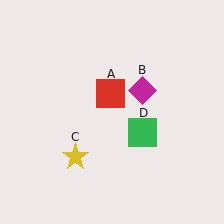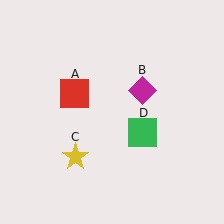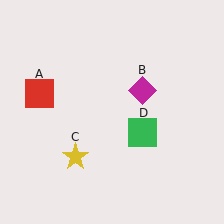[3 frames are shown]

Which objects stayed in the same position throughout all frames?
Magenta diamond (object B) and yellow star (object C) and green square (object D) remained stationary.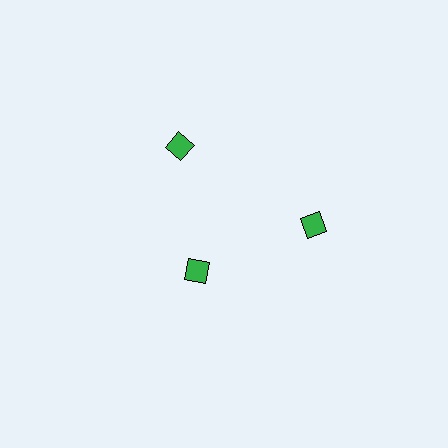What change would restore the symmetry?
The symmetry would be restored by moving it outward, back onto the ring so that all 3 diamonds sit at equal angles and equal distance from the center.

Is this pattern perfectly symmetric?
No. The 3 green diamonds are arranged in a ring, but one element near the 7 o'clock position is pulled inward toward the center, breaking the 3-fold rotational symmetry.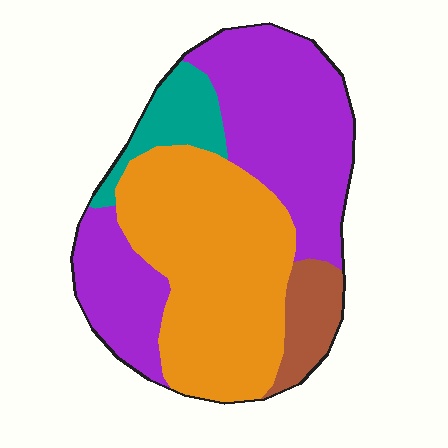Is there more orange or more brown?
Orange.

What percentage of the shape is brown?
Brown covers about 10% of the shape.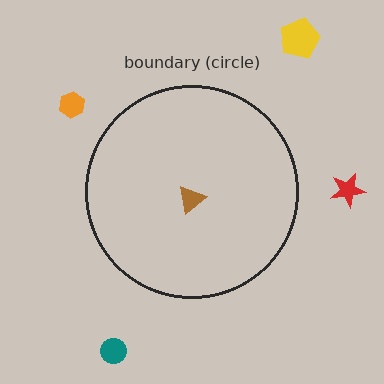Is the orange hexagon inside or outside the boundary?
Outside.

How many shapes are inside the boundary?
1 inside, 4 outside.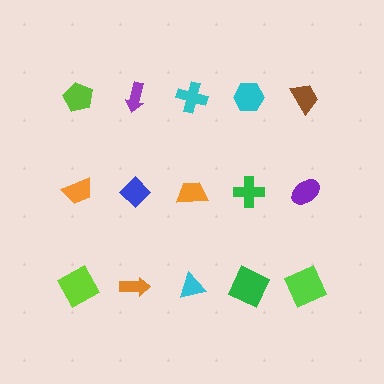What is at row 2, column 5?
A purple ellipse.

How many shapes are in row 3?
5 shapes.